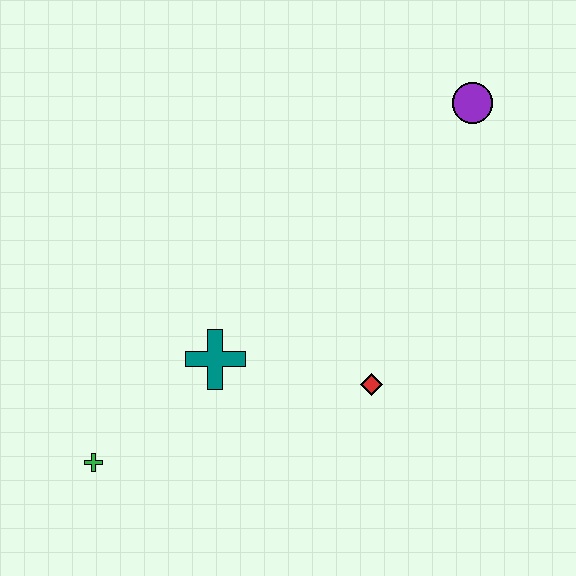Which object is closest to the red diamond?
The teal cross is closest to the red diamond.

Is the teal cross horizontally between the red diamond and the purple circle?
No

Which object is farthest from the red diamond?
The purple circle is farthest from the red diamond.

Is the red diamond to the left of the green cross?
No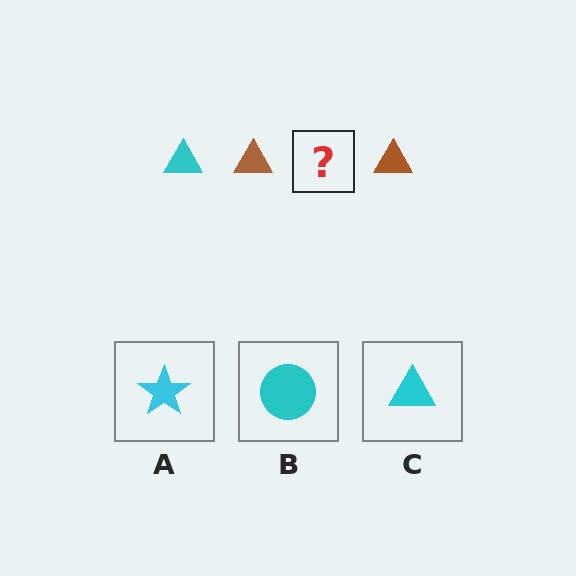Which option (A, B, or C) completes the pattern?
C.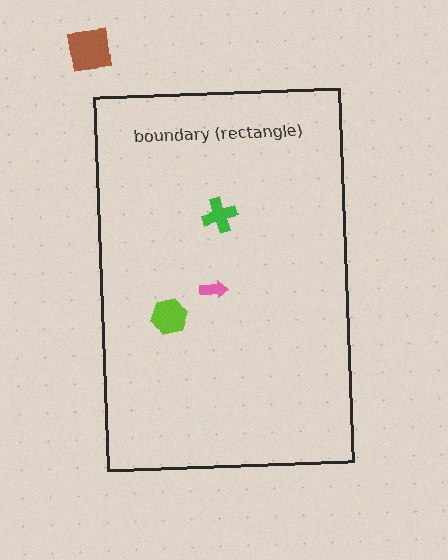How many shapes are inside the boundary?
3 inside, 1 outside.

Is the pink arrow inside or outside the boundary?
Inside.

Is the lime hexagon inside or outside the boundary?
Inside.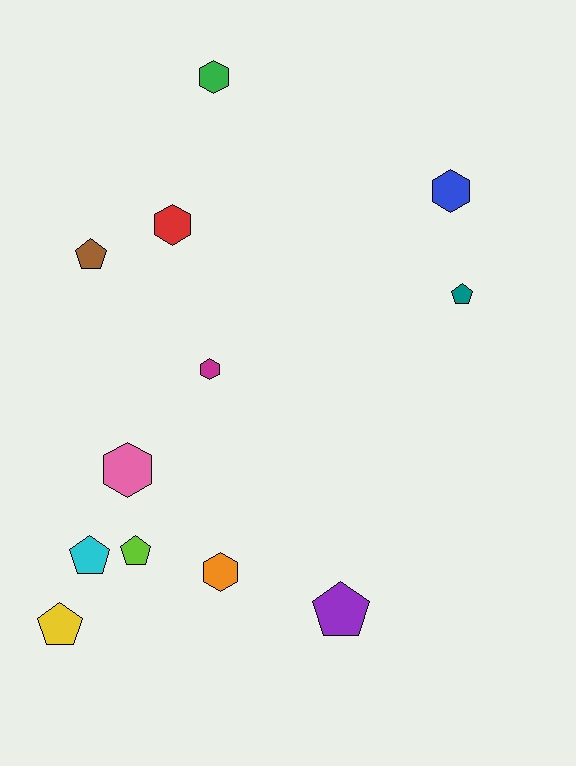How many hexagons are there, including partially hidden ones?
There are 6 hexagons.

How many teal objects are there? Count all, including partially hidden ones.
There is 1 teal object.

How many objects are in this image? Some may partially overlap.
There are 12 objects.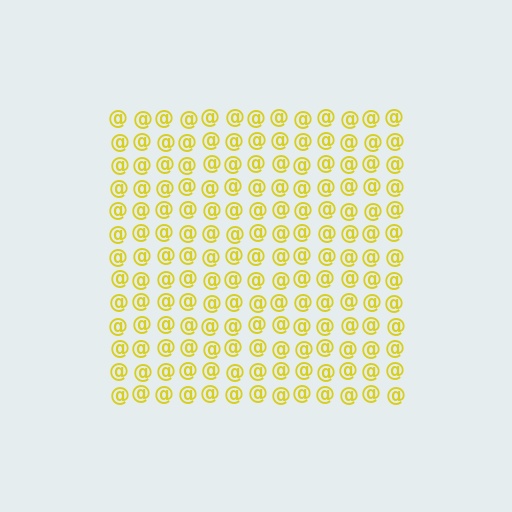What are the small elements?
The small elements are at signs.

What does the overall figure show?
The overall figure shows a square.